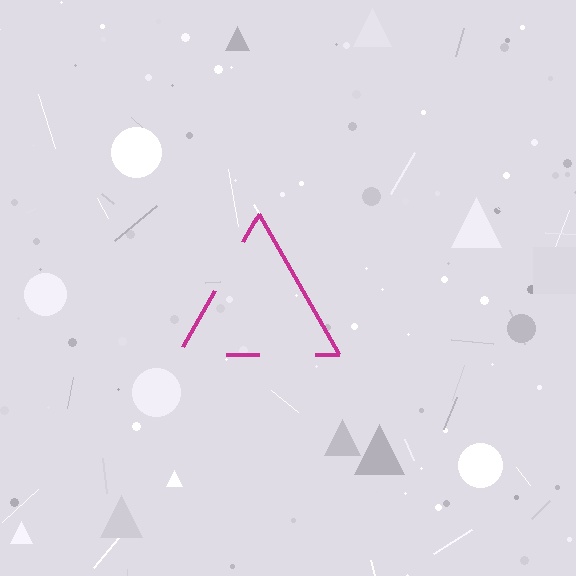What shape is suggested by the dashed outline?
The dashed outline suggests a triangle.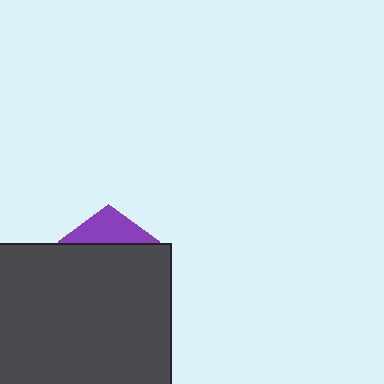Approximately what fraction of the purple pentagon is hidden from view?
Roughly 69% of the purple pentagon is hidden behind the dark gray square.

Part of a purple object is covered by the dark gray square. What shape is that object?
It is a pentagon.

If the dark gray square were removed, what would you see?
You would see the complete purple pentagon.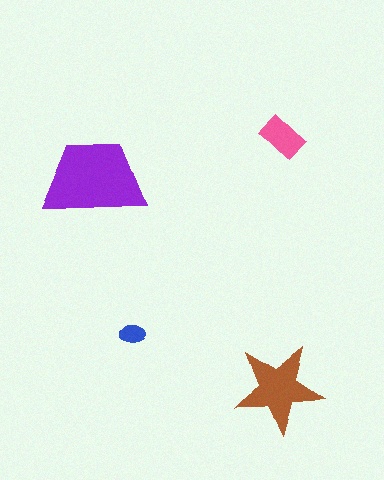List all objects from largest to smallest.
The purple trapezoid, the brown star, the pink rectangle, the blue ellipse.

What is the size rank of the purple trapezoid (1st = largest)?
1st.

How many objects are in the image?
There are 4 objects in the image.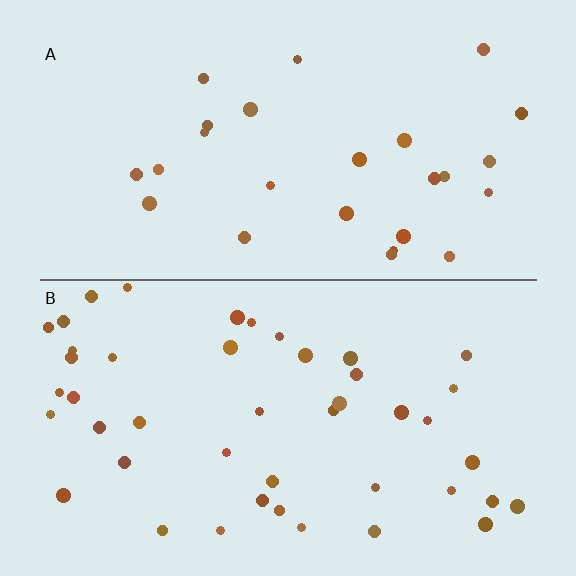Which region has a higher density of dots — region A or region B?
B (the bottom).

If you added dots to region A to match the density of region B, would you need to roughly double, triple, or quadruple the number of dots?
Approximately double.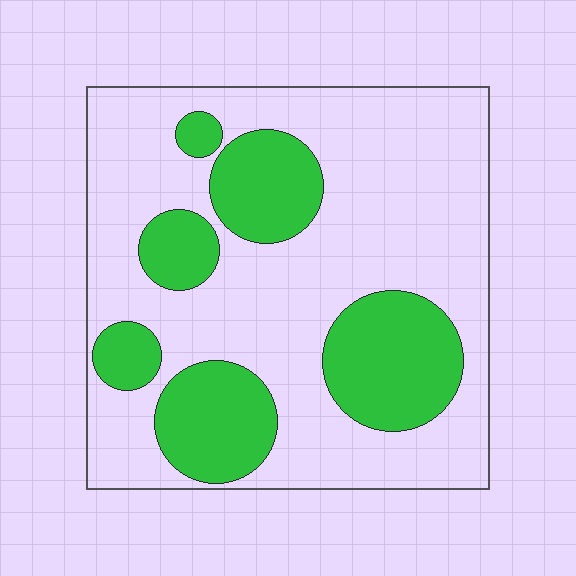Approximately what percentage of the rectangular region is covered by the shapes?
Approximately 30%.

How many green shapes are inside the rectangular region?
6.